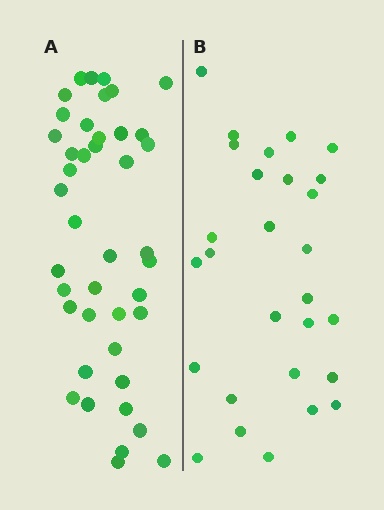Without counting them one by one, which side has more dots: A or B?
Region A (the left region) has more dots.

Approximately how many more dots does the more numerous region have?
Region A has approximately 15 more dots than region B.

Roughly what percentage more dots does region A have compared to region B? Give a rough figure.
About 50% more.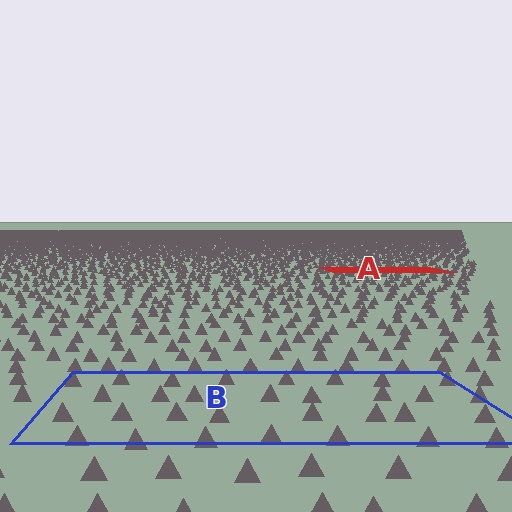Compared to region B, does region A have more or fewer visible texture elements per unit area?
Region A has more texture elements per unit area — they are packed more densely because it is farther away.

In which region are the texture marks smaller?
The texture marks are smaller in region A, because it is farther away.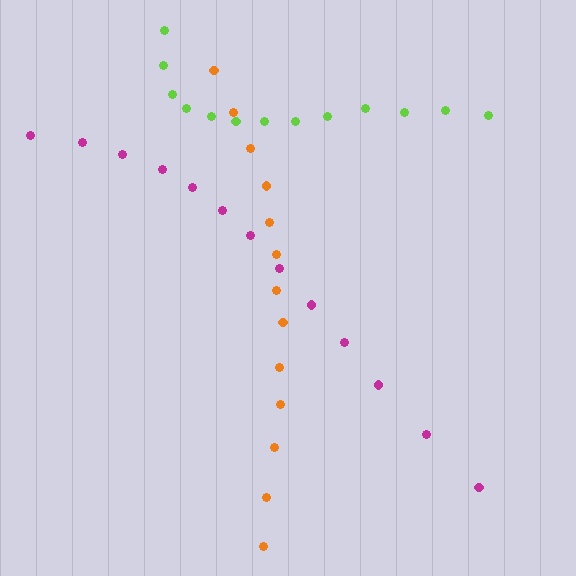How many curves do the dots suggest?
There are 3 distinct paths.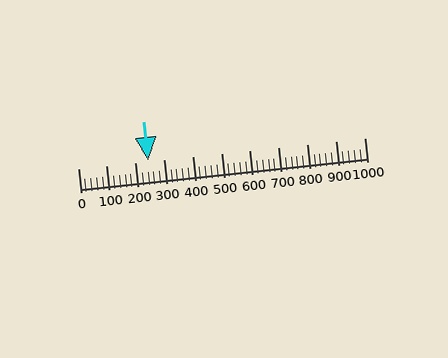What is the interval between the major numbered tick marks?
The major tick marks are spaced 100 units apart.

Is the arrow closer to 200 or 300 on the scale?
The arrow is closer to 200.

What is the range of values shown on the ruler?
The ruler shows values from 0 to 1000.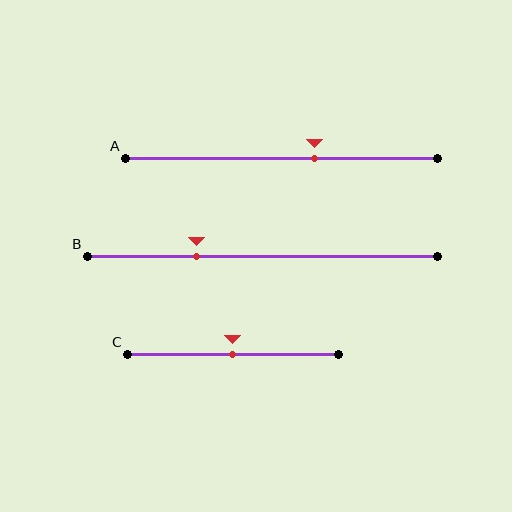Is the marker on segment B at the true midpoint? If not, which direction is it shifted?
No, the marker on segment B is shifted to the left by about 19% of the segment length.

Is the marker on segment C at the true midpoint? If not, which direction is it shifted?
Yes, the marker on segment C is at the true midpoint.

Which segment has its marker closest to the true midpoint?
Segment C has its marker closest to the true midpoint.